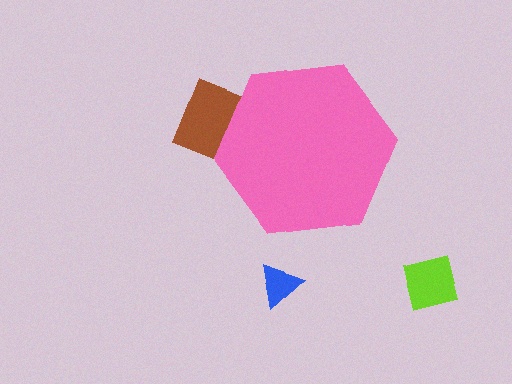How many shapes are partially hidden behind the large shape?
1 shape is partially hidden.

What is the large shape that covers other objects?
A pink hexagon.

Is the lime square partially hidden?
No, the lime square is fully visible.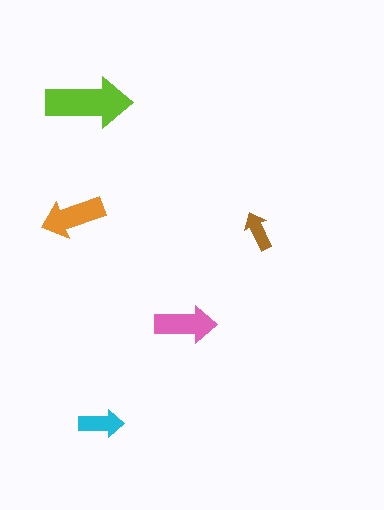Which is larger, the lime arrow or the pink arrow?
The lime one.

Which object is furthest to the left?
The orange arrow is leftmost.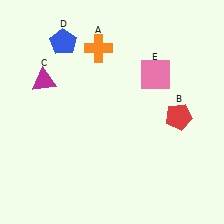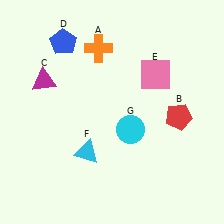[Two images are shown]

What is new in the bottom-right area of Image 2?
A cyan circle (G) was added in the bottom-right area of Image 2.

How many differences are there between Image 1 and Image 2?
There are 2 differences between the two images.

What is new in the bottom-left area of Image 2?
A cyan triangle (F) was added in the bottom-left area of Image 2.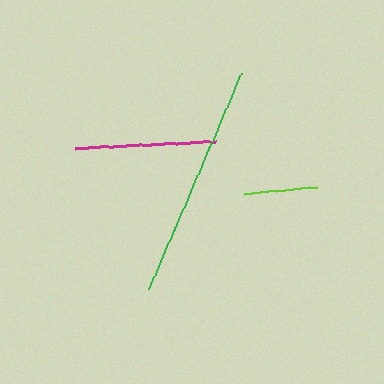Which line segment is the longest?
The green line is the longest at approximately 234 pixels.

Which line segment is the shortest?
The lime line is the shortest at approximately 74 pixels.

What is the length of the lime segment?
The lime segment is approximately 74 pixels long.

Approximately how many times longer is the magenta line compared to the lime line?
The magenta line is approximately 1.9 times the length of the lime line.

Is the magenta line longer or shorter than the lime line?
The magenta line is longer than the lime line.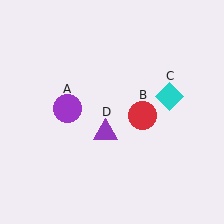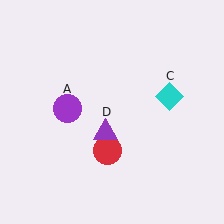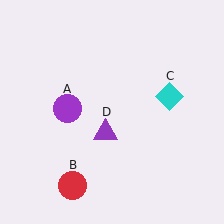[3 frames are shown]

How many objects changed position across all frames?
1 object changed position: red circle (object B).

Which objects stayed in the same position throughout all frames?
Purple circle (object A) and cyan diamond (object C) and purple triangle (object D) remained stationary.